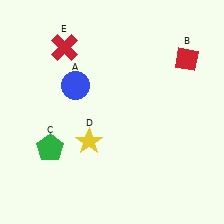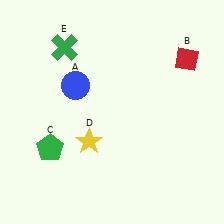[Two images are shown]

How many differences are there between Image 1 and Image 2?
There is 1 difference between the two images.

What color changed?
The cross (E) changed from red in Image 1 to green in Image 2.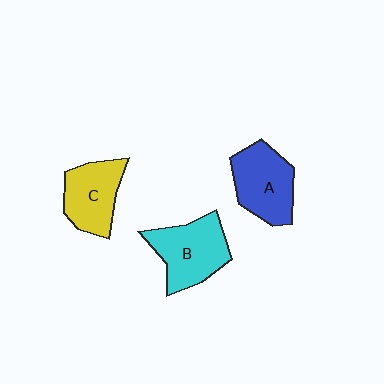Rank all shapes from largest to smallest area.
From largest to smallest: B (cyan), A (blue), C (yellow).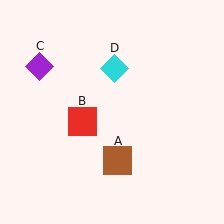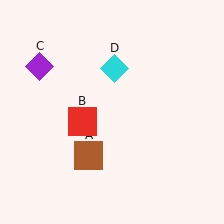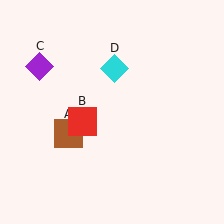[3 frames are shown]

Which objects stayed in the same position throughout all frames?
Red square (object B) and purple diamond (object C) and cyan diamond (object D) remained stationary.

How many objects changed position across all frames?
1 object changed position: brown square (object A).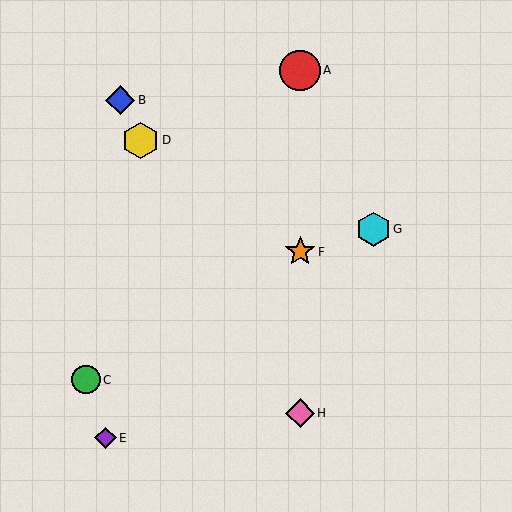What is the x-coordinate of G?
Object G is at x≈373.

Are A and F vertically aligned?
Yes, both are at x≈300.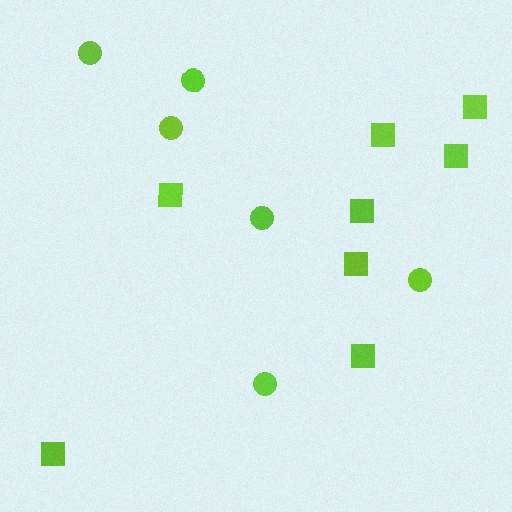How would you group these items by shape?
There are 2 groups: one group of squares (8) and one group of circles (6).